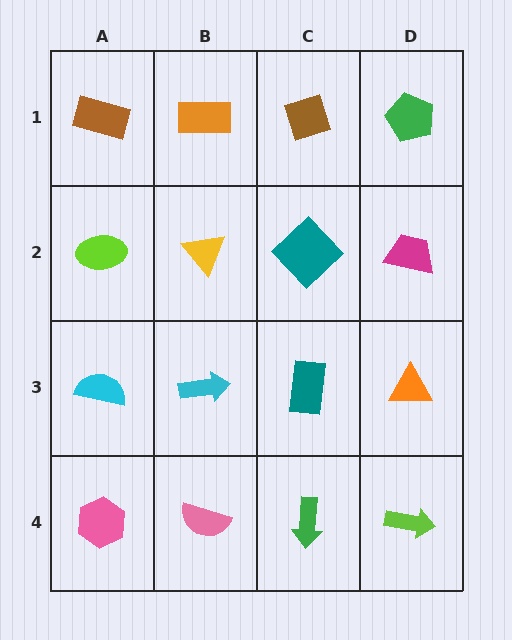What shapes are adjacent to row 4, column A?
A cyan semicircle (row 3, column A), a pink semicircle (row 4, column B).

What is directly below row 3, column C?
A green arrow.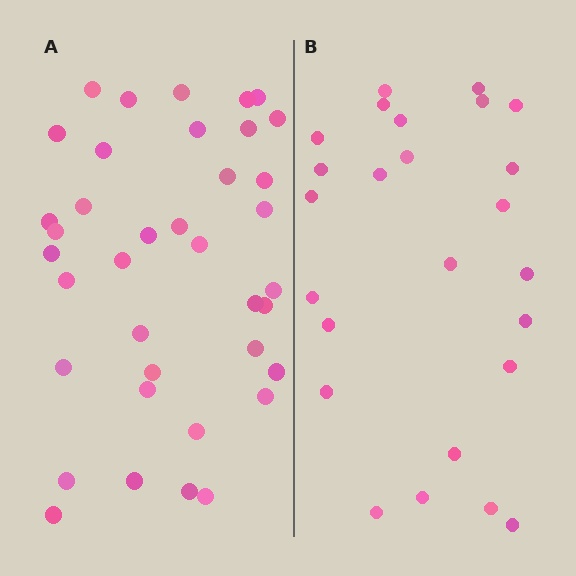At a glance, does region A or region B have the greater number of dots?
Region A (the left region) has more dots.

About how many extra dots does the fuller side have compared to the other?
Region A has approximately 15 more dots than region B.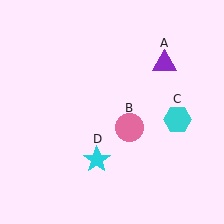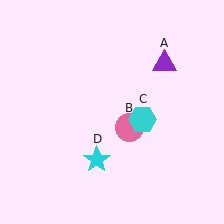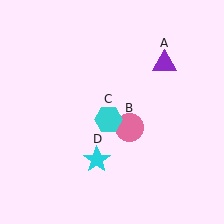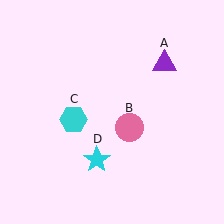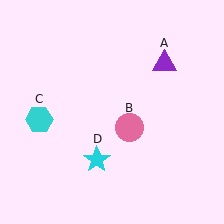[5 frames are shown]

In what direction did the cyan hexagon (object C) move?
The cyan hexagon (object C) moved left.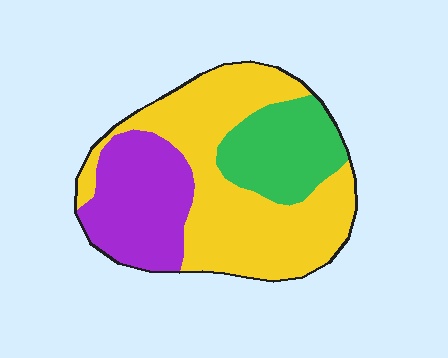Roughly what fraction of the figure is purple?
Purple takes up between a quarter and a half of the figure.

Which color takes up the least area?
Green, at roughly 20%.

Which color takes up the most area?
Yellow, at roughly 55%.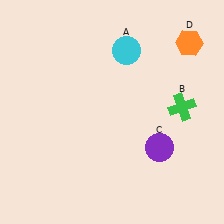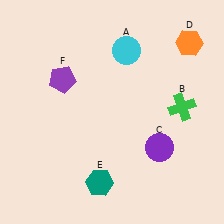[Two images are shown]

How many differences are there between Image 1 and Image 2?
There are 2 differences between the two images.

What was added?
A teal hexagon (E), a purple pentagon (F) were added in Image 2.